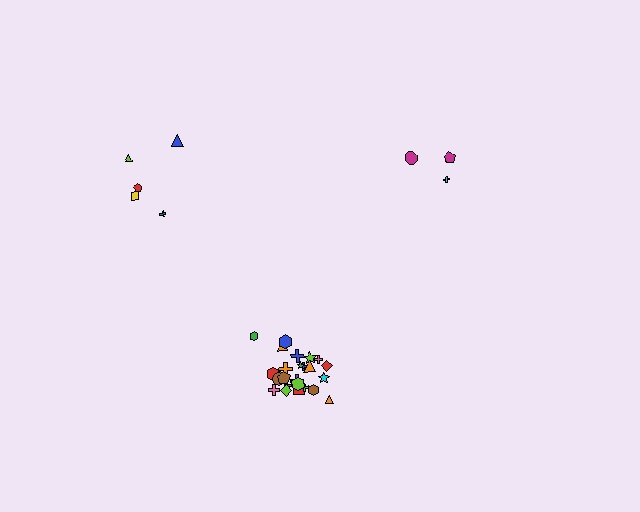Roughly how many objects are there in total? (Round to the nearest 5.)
Roughly 35 objects in total.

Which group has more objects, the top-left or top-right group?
The top-left group.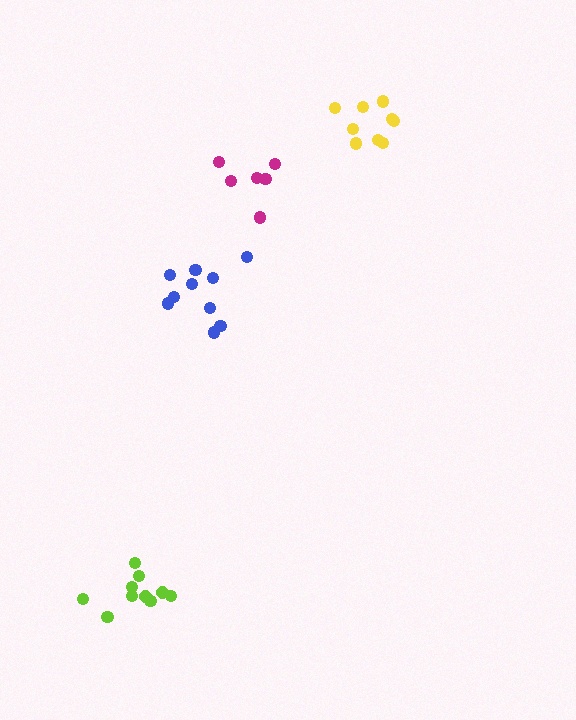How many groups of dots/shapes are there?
There are 4 groups.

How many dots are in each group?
Group 1: 10 dots, Group 2: 10 dots, Group 3: 9 dots, Group 4: 6 dots (35 total).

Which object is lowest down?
The lime cluster is bottommost.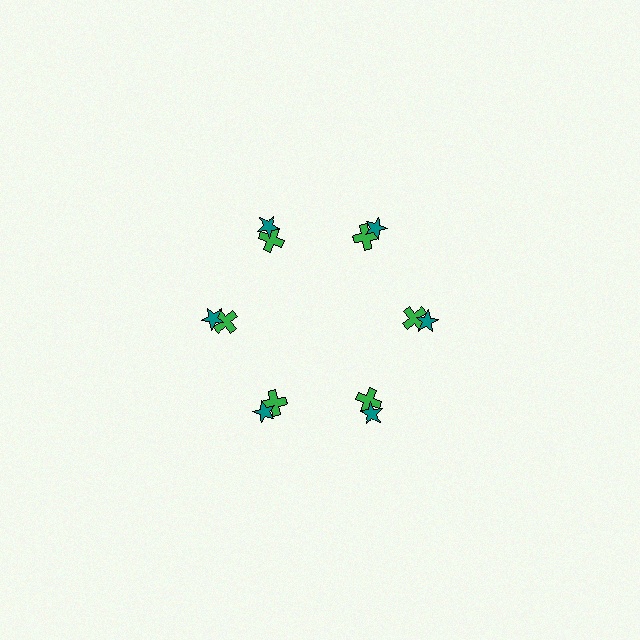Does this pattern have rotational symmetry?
Yes, this pattern has 6-fold rotational symmetry. It looks the same after rotating 60 degrees around the center.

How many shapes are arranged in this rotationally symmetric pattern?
There are 12 shapes, arranged in 6 groups of 2.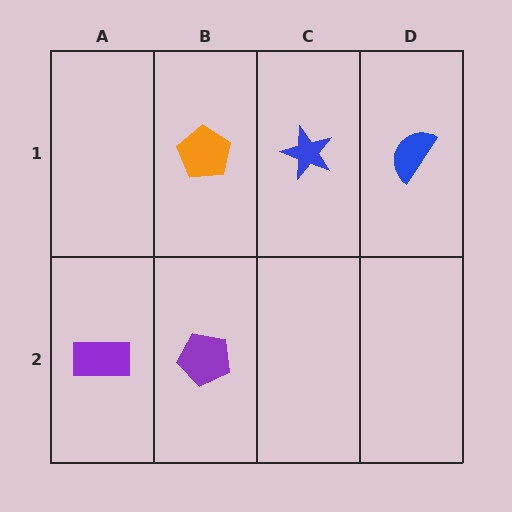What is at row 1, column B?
An orange pentagon.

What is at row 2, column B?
A purple pentagon.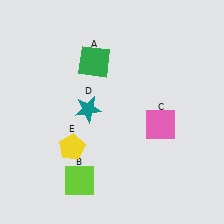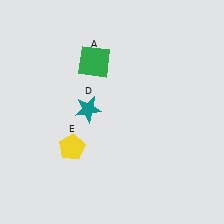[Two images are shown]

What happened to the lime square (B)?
The lime square (B) was removed in Image 2. It was in the bottom-left area of Image 1.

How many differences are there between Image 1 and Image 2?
There are 2 differences between the two images.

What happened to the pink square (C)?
The pink square (C) was removed in Image 2. It was in the bottom-right area of Image 1.